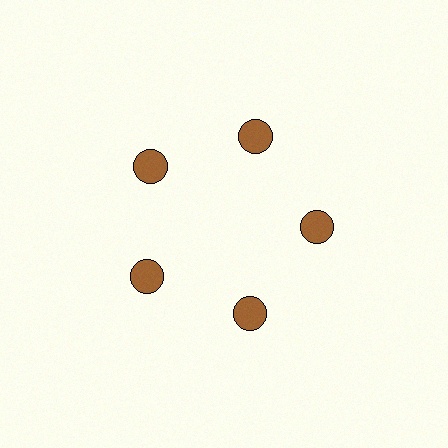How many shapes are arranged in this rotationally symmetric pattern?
There are 5 shapes, arranged in 5 groups of 1.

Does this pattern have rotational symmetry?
Yes, this pattern has 5-fold rotational symmetry. It looks the same after rotating 72 degrees around the center.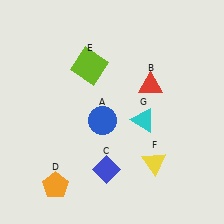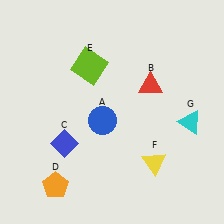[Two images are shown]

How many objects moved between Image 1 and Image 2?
2 objects moved between the two images.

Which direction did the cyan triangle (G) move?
The cyan triangle (G) moved right.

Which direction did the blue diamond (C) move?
The blue diamond (C) moved left.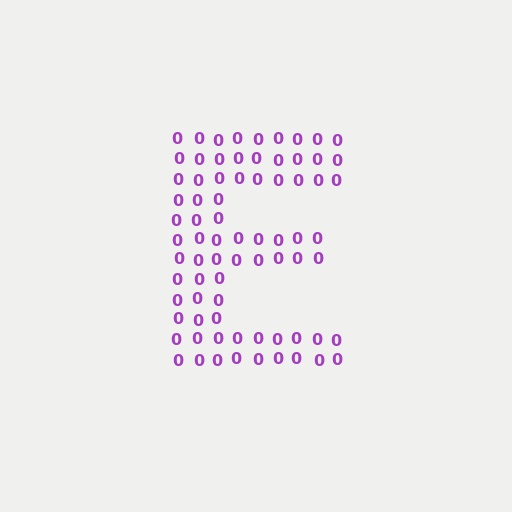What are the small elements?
The small elements are digit 0's.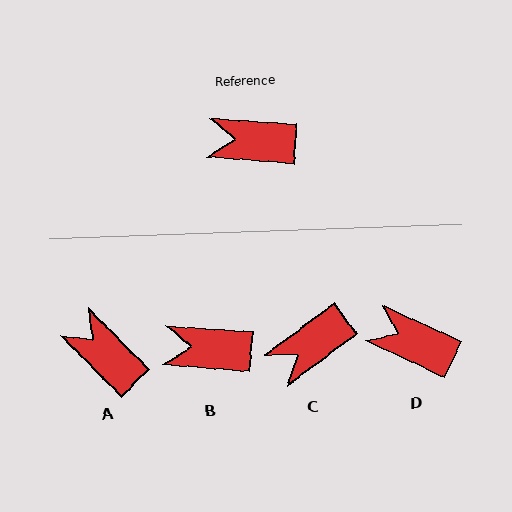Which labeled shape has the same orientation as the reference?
B.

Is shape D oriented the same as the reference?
No, it is off by about 21 degrees.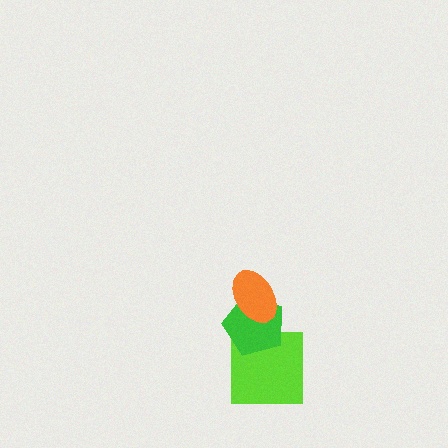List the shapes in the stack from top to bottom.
From top to bottom: the orange ellipse, the green pentagon, the lime square.